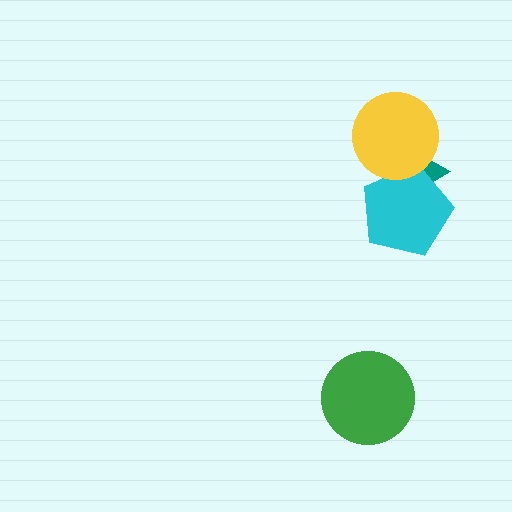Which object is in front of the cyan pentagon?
The yellow circle is in front of the cyan pentagon.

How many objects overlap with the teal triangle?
2 objects overlap with the teal triangle.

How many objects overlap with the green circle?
0 objects overlap with the green circle.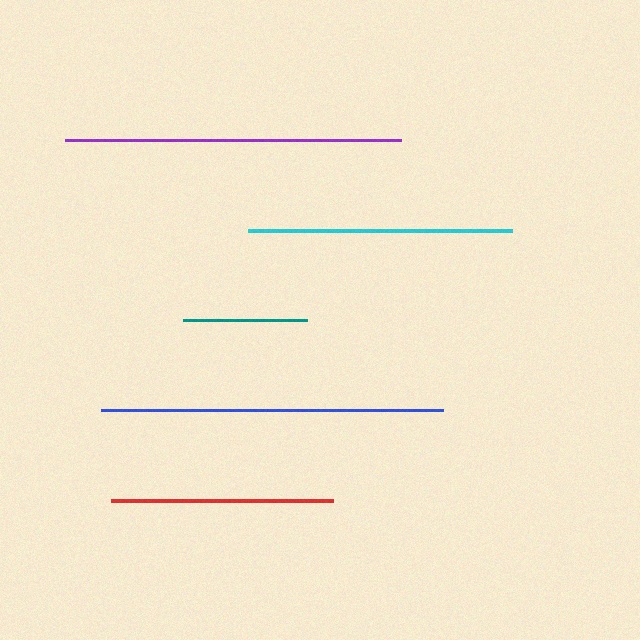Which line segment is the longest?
The blue line is the longest at approximately 342 pixels.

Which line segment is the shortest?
The teal line is the shortest at approximately 124 pixels.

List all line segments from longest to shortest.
From longest to shortest: blue, purple, cyan, red, teal.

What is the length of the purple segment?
The purple segment is approximately 336 pixels long.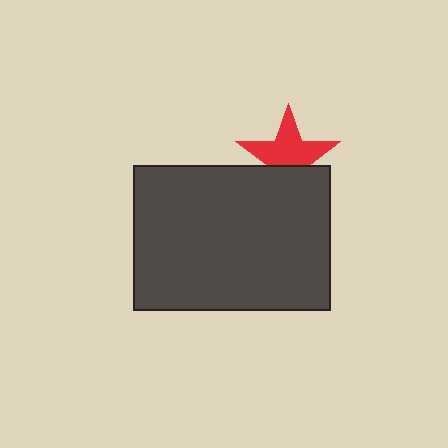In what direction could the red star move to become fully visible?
The red star could move up. That would shift it out from behind the dark gray rectangle entirely.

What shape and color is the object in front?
The object in front is a dark gray rectangle.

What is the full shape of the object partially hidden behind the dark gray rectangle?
The partially hidden object is a red star.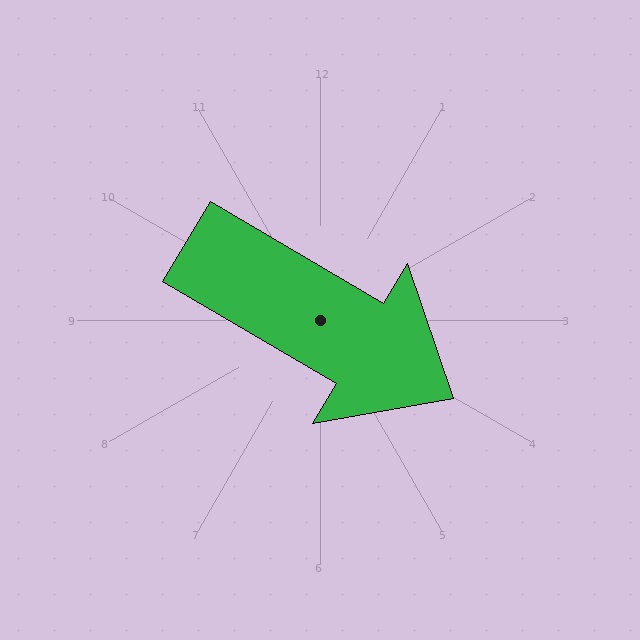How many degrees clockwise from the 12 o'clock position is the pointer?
Approximately 120 degrees.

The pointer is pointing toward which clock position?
Roughly 4 o'clock.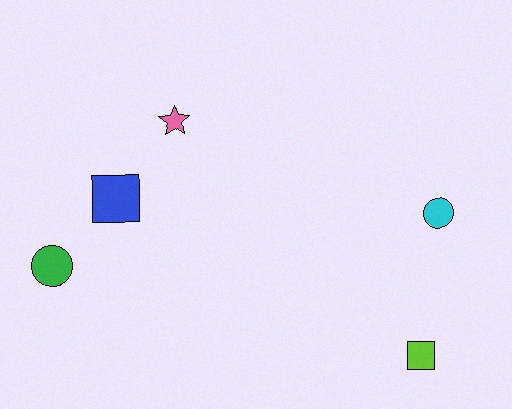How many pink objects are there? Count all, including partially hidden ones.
There is 1 pink object.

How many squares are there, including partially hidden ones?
There are 2 squares.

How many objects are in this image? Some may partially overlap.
There are 5 objects.